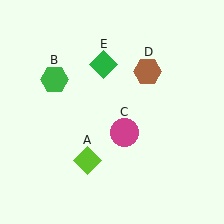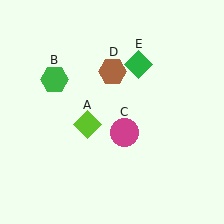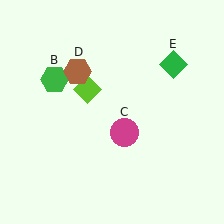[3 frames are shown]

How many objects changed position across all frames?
3 objects changed position: lime diamond (object A), brown hexagon (object D), green diamond (object E).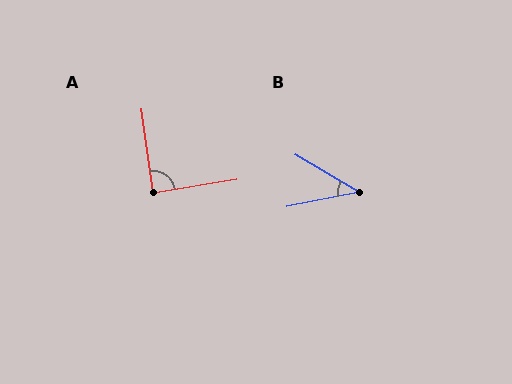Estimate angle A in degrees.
Approximately 89 degrees.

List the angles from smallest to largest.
B (42°), A (89°).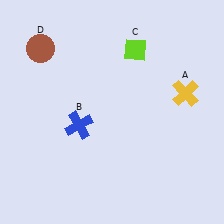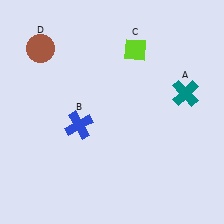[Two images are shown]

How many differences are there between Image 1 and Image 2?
There is 1 difference between the two images.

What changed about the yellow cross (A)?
In Image 1, A is yellow. In Image 2, it changed to teal.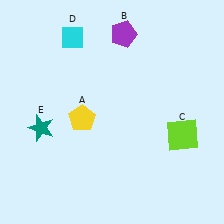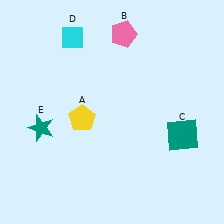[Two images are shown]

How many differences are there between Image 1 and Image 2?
There are 2 differences between the two images.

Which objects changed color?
B changed from purple to pink. C changed from lime to teal.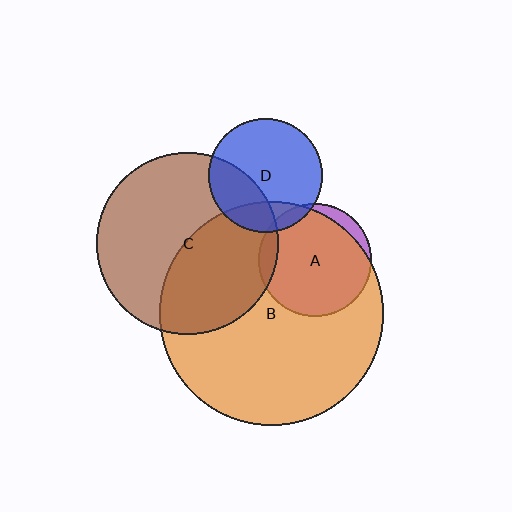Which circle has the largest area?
Circle B (orange).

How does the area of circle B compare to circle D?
Approximately 3.9 times.